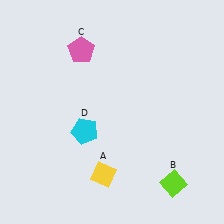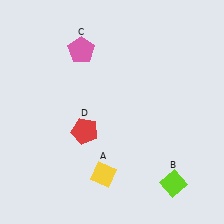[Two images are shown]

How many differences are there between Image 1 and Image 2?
There is 1 difference between the two images.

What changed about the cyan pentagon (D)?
In Image 1, D is cyan. In Image 2, it changed to red.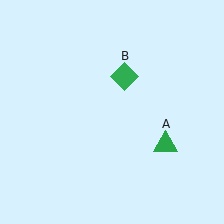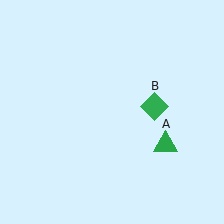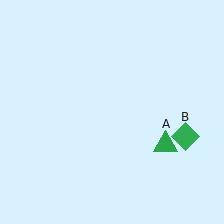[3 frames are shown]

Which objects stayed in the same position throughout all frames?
Green triangle (object A) remained stationary.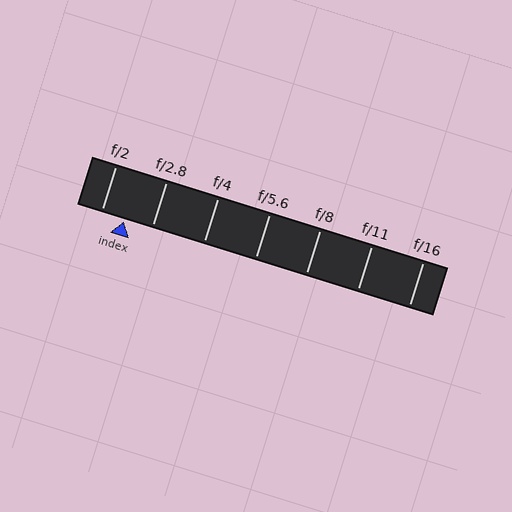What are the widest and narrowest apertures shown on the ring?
The widest aperture shown is f/2 and the narrowest is f/16.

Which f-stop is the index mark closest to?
The index mark is closest to f/2.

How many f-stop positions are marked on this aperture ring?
There are 7 f-stop positions marked.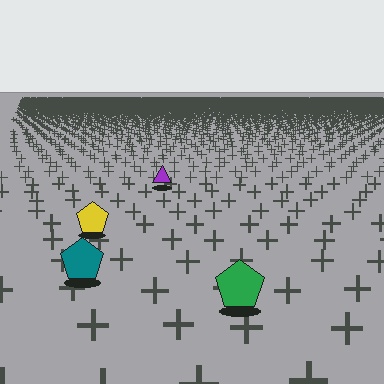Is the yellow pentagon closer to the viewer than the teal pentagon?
No. The teal pentagon is closer — you can tell from the texture gradient: the ground texture is coarser near it.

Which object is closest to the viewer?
The green pentagon is closest. The texture marks near it are larger and more spread out.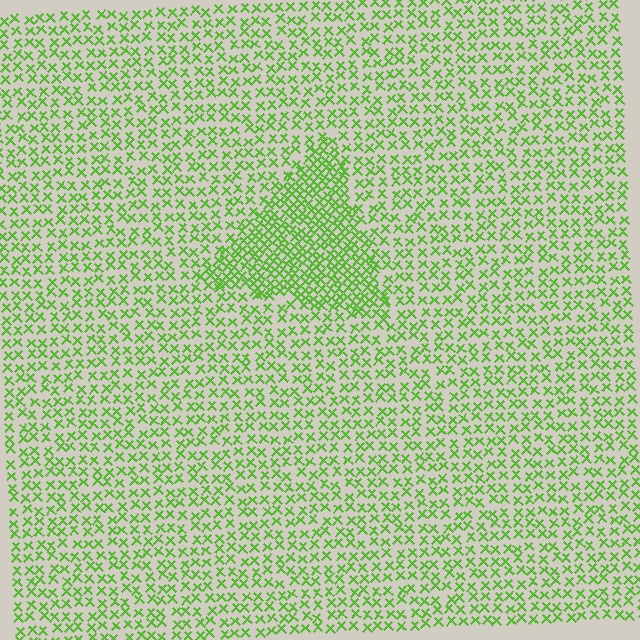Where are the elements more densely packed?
The elements are more densely packed inside the triangle boundary.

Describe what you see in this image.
The image contains small lime elements arranged at two different densities. A triangle-shaped region is visible where the elements are more densely packed than the surrounding area.